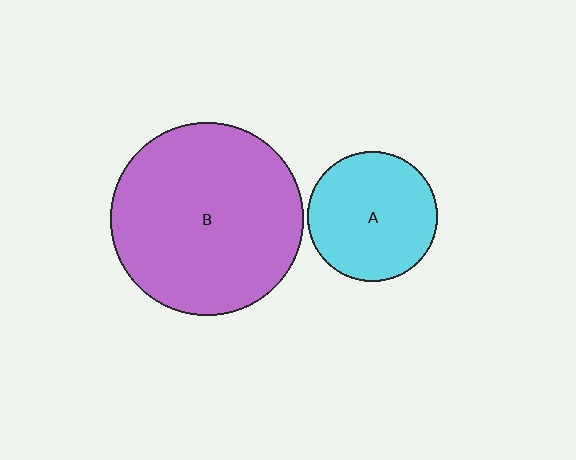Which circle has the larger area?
Circle B (purple).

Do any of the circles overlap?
No, none of the circles overlap.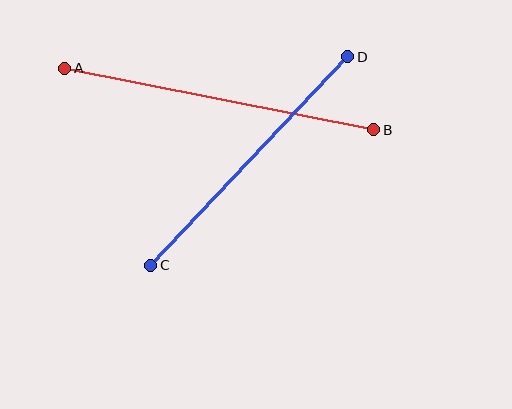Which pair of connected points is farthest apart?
Points A and B are farthest apart.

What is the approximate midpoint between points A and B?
The midpoint is at approximately (219, 99) pixels.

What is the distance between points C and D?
The distance is approximately 287 pixels.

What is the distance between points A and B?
The distance is approximately 315 pixels.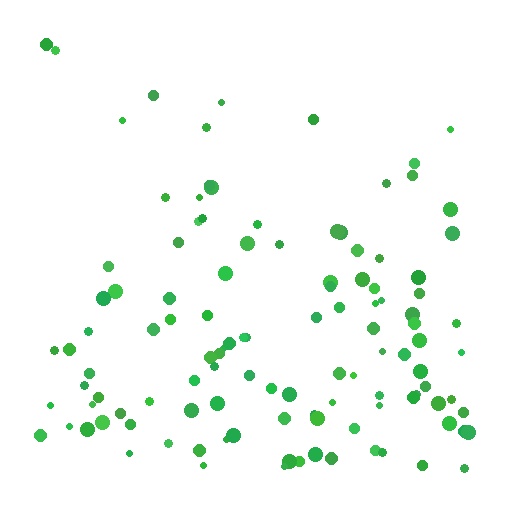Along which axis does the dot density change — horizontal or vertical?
Vertical.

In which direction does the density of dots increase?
From top to bottom, with the bottom side densest.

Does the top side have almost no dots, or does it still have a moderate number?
Still a moderate number, just noticeably fewer than the bottom.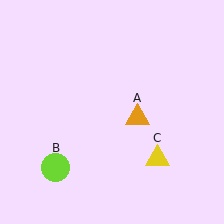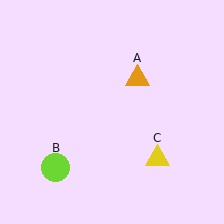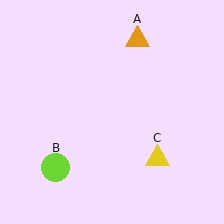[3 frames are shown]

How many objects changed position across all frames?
1 object changed position: orange triangle (object A).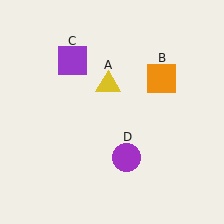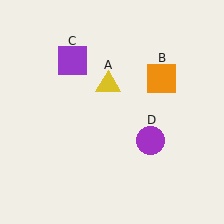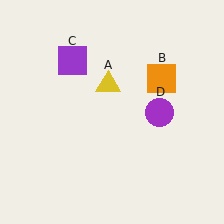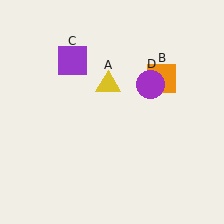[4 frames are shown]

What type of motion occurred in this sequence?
The purple circle (object D) rotated counterclockwise around the center of the scene.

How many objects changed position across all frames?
1 object changed position: purple circle (object D).